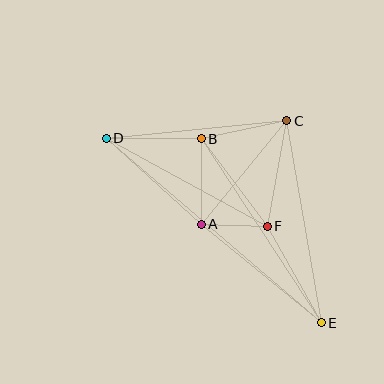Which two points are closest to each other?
Points A and F are closest to each other.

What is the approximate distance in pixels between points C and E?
The distance between C and E is approximately 205 pixels.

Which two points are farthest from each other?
Points D and E are farthest from each other.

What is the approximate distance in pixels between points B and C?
The distance between B and C is approximately 87 pixels.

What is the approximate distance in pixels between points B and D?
The distance between B and D is approximately 95 pixels.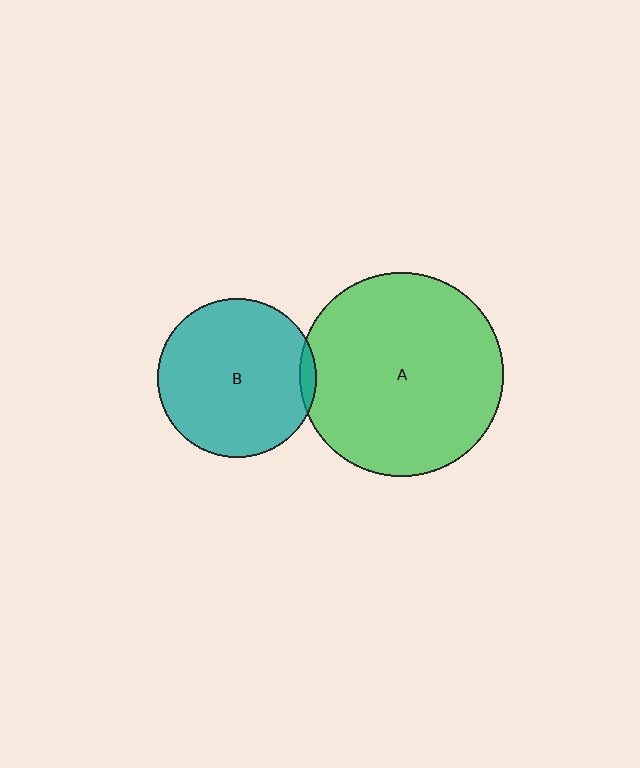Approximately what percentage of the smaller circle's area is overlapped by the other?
Approximately 5%.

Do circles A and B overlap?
Yes.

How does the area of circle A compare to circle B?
Approximately 1.6 times.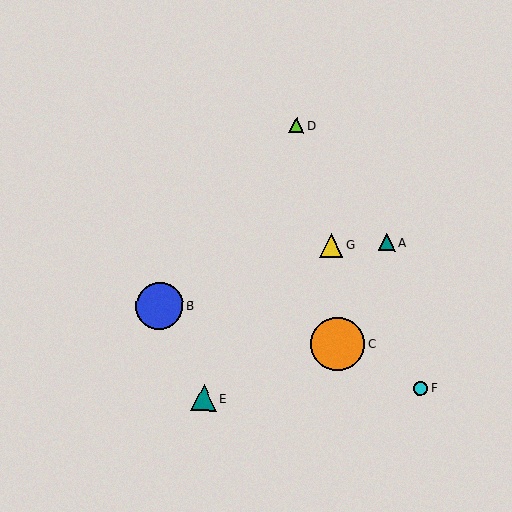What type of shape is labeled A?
Shape A is a teal triangle.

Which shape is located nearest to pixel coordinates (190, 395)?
The teal triangle (labeled E) at (204, 398) is nearest to that location.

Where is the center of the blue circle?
The center of the blue circle is at (160, 306).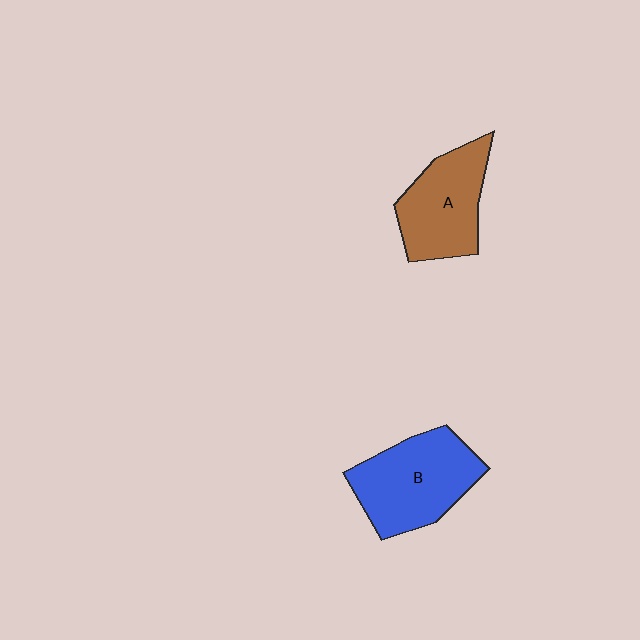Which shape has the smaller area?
Shape A (brown).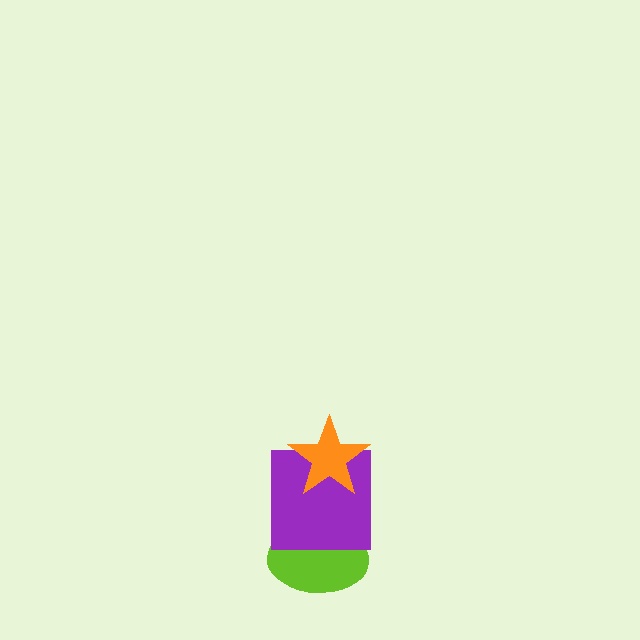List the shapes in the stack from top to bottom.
From top to bottom: the orange star, the purple square, the lime ellipse.